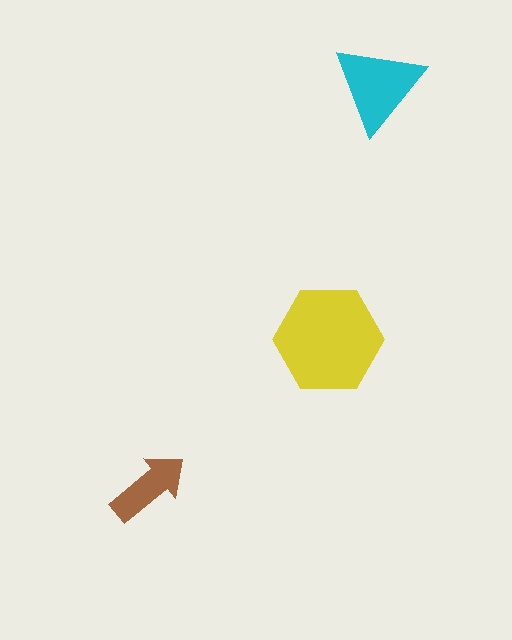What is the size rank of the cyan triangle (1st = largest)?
2nd.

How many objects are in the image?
There are 3 objects in the image.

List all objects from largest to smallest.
The yellow hexagon, the cyan triangle, the brown arrow.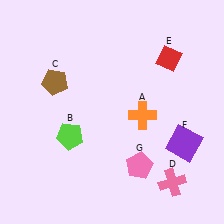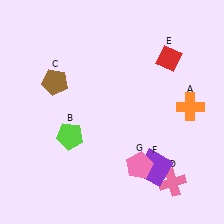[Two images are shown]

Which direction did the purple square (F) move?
The purple square (F) moved left.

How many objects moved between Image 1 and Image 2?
2 objects moved between the two images.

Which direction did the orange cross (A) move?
The orange cross (A) moved right.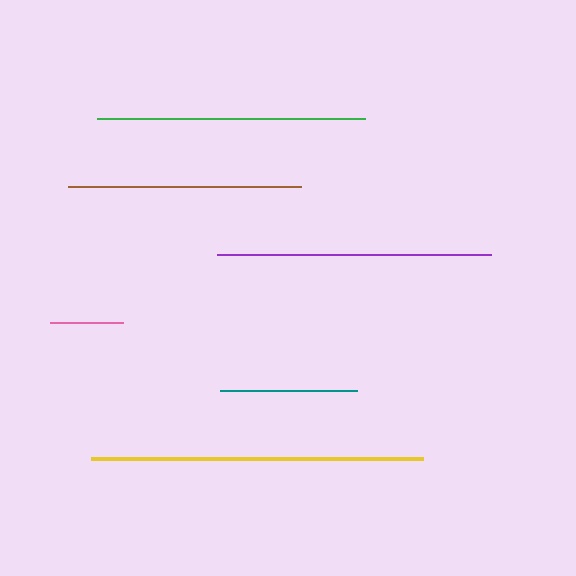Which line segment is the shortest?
The pink line is the shortest at approximately 73 pixels.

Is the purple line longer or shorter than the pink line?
The purple line is longer than the pink line.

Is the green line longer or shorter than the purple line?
The purple line is longer than the green line.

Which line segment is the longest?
The yellow line is the longest at approximately 332 pixels.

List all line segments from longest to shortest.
From longest to shortest: yellow, purple, green, brown, teal, pink.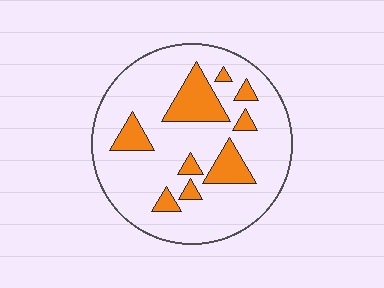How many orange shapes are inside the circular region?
9.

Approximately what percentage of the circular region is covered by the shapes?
Approximately 20%.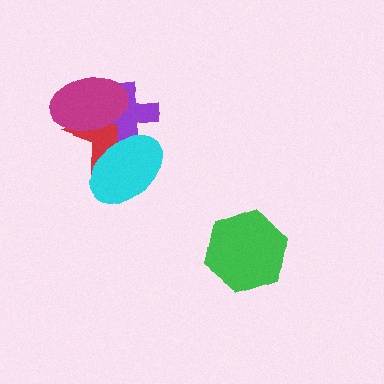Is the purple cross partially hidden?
Yes, it is partially covered by another shape.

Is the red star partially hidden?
Yes, it is partially covered by another shape.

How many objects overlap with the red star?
3 objects overlap with the red star.